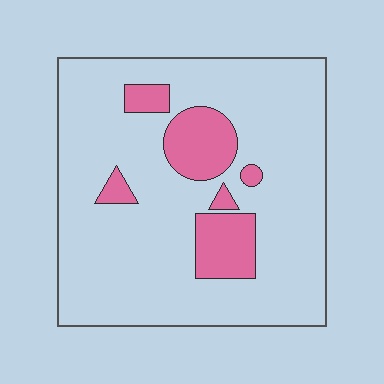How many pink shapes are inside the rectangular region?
6.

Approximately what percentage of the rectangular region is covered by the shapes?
Approximately 15%.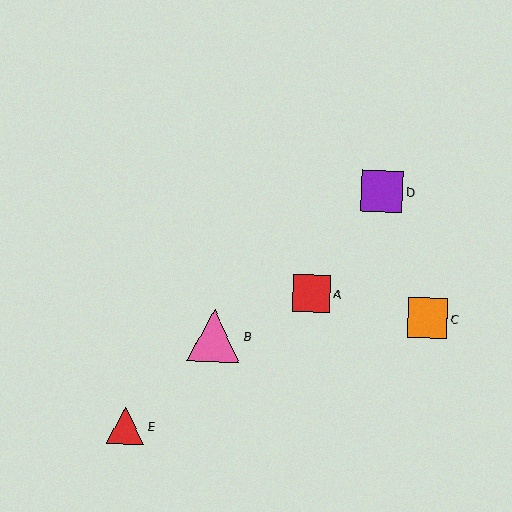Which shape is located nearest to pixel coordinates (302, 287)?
The red square (labeled A) at (312, 293) is nearest to that location.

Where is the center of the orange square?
The center of the orange square is at (428, 318).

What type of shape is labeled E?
Shape E is a red triangle.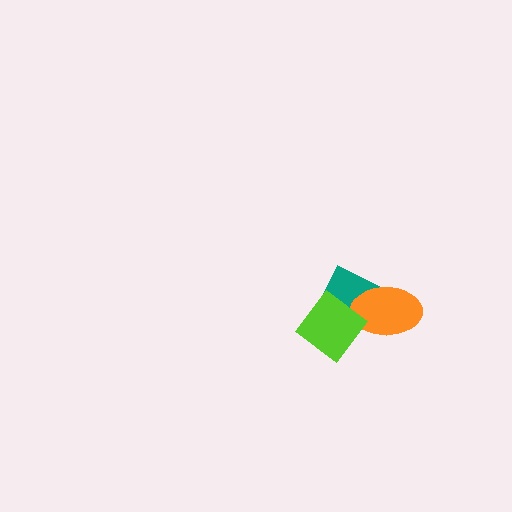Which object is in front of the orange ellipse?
The lime diamond is in front of the orange ellipse.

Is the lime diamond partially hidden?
No, no other shape covers it.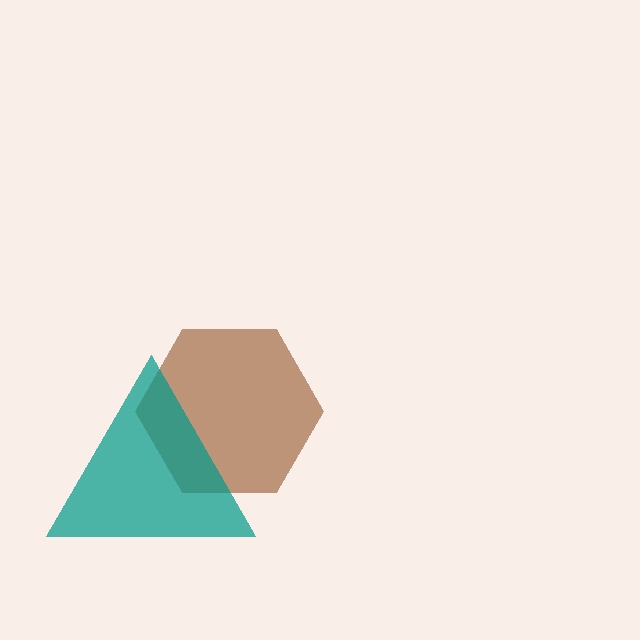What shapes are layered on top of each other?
The layered shapes are: a brown hexagon, a teal triangle.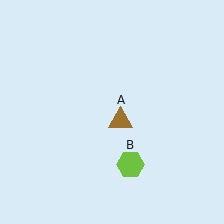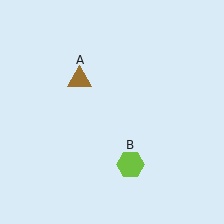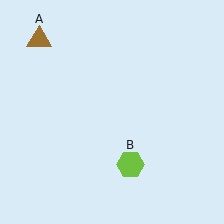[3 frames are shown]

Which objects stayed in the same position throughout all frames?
Lime hexagon (object B) remained stationary.